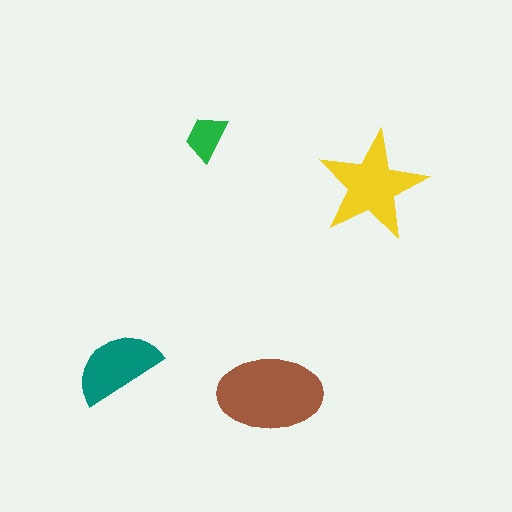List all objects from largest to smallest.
The brown ellipse, the yellow star, the teal semicircle, the green trapezoid.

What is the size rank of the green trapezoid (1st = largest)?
4th.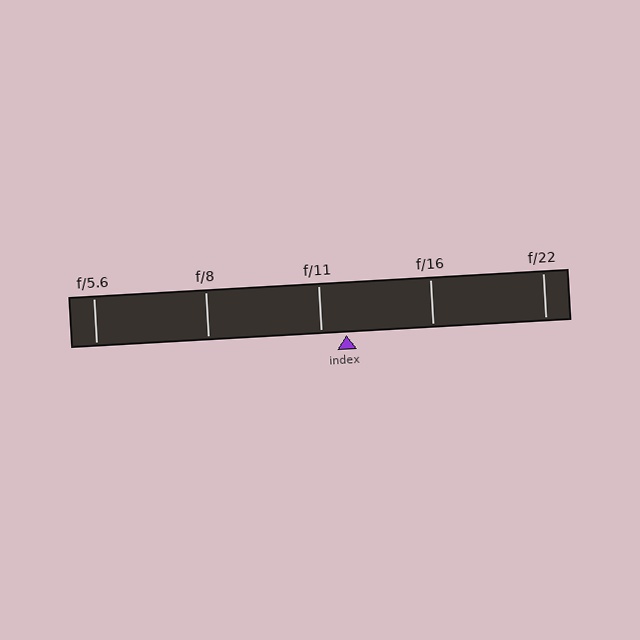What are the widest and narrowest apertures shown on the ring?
The widest aperture shown is f/5.6 and the narrowest is f/22.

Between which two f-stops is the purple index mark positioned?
The index mark is between f/11 and f/16.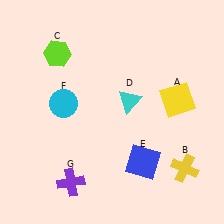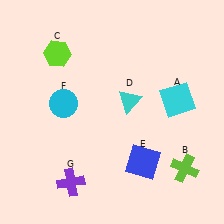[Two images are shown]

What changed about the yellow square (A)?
In Image 1, A is yellow. In Image 2, it changed to cyan.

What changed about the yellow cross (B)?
In Image 1, B is yellow. In Image 2, it changed to lime.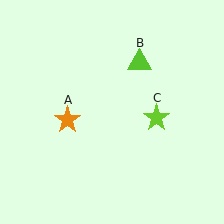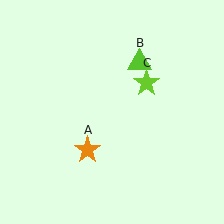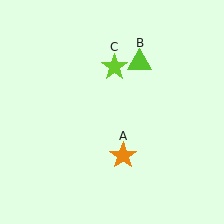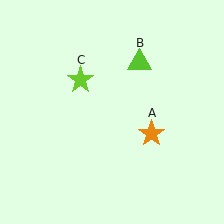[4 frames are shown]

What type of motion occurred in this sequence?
The orange star (object A), lime star (object C) rotated counterclockwise around the center of the scene.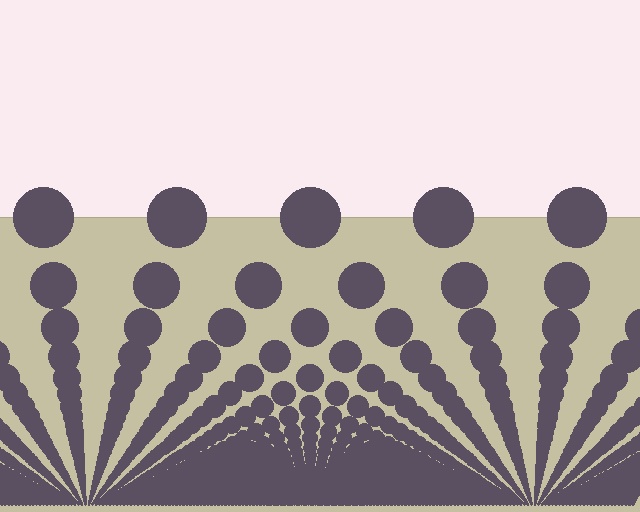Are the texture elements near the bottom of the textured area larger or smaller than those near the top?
Smaller. The gradient is inverted — elements near the bottom are smaller and denser.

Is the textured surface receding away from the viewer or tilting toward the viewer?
The surface appears to tilt toward the viewer. Texture elements get larger and sparser toward the top.